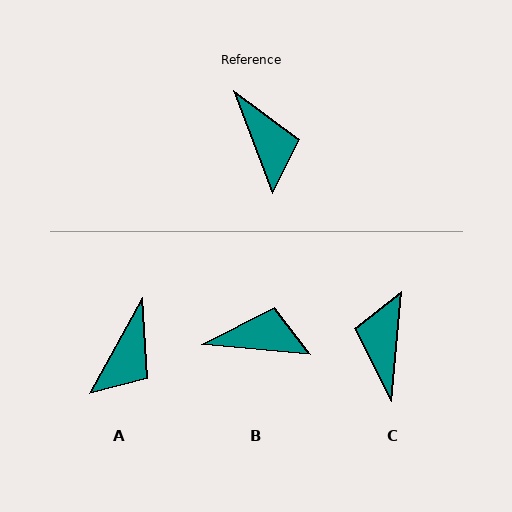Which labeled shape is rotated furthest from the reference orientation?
C, about 154 degrees away.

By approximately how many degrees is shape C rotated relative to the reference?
Approximately 154 degrees counter-clockwise.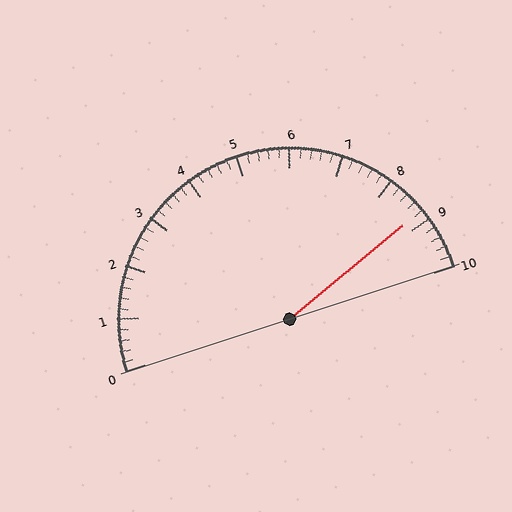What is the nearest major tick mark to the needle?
The nearest major tick mark is 9.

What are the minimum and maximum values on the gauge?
The gauge ranges from 0 to 10.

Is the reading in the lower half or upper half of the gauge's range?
The reading is in the upper half of the range (0 to 10).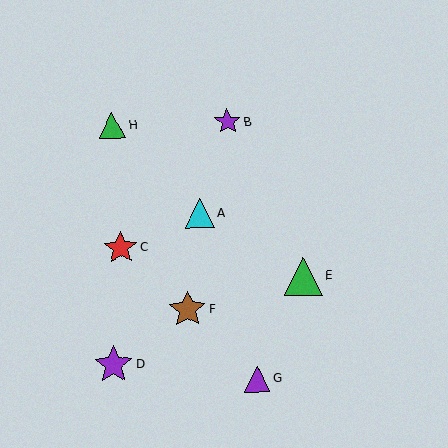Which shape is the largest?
The purple star (labeled D) is the largest.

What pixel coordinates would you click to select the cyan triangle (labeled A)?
Click at (200, 213) to select the cyan triangle A.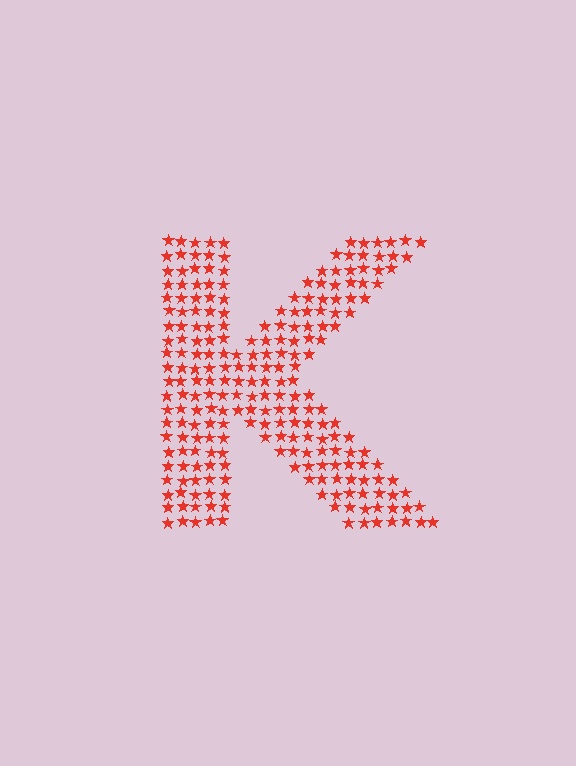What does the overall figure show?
The overall figure shows the letter K.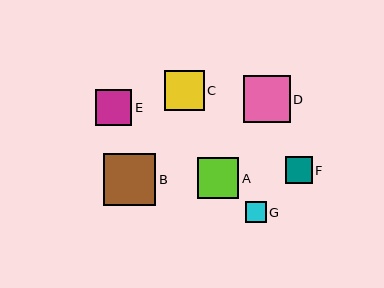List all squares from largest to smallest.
From largest to smallest: B, D, A, C, E, F, G.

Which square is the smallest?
Square G is the smallest with a size of approximately 21 pixels.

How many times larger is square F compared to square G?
Square F is approximately 1.3 times the size of square G.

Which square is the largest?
Square B is the largest with a size of approximately 52 pixels.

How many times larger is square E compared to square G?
Square E is approximately 1.7 times the size of square G.